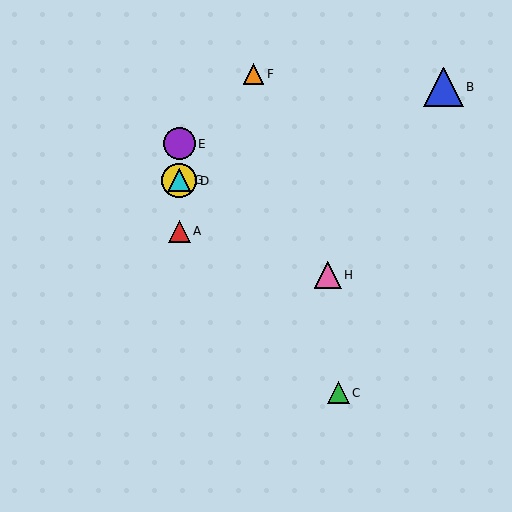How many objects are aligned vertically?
4 objects (A, D, E, G) are aligned vertically.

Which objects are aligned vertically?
Objects A, D, E, G are aligned vertically.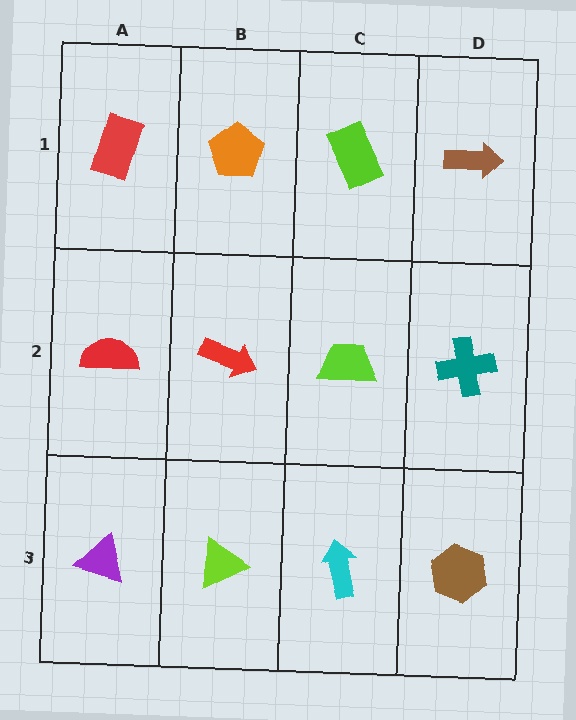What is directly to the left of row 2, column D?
A lime trapezoid.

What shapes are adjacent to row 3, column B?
A red arrow (row 2, column B), a purple triangle (row 3, column A), a cyan arrow (row 3, column C).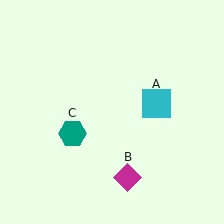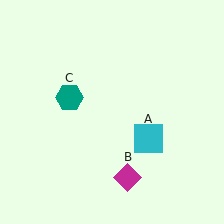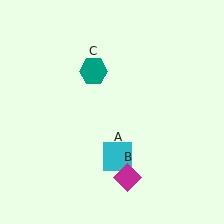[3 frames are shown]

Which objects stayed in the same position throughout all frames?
Magenta diamond (object B) remained stationary.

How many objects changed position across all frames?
2 objects changed position: cyan square (object A), teal hexagon (object C).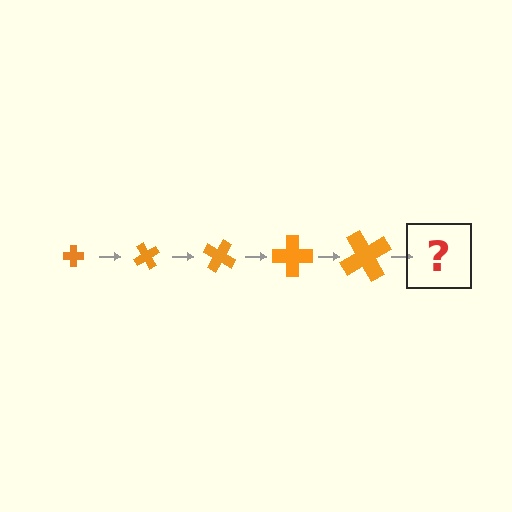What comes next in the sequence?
The next element should be a cross, larger than the previous one and rotated 300 degrees from the start.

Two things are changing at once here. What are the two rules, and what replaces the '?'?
The two rules are that the cross grows larger each step and it rotates 60 degrees each step. The '?' should be a cross, larger than the previous one and rotated 300 degrees from the start.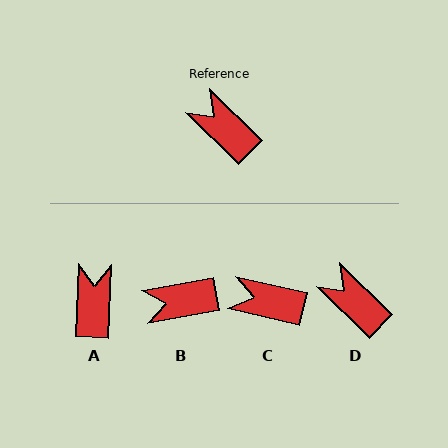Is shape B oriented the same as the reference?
No, it is off by about 55 degrees.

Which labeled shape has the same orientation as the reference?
D.